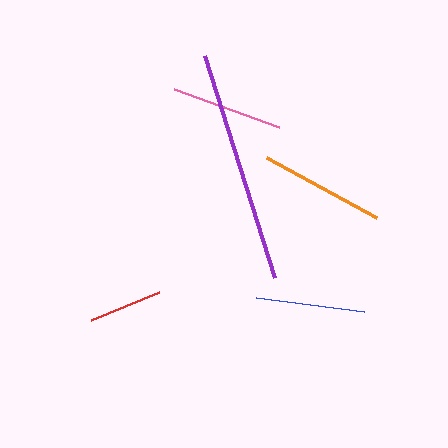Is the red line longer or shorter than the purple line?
The purple line is longer than the red line.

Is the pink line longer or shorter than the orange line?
The orange line is longer than the pink line.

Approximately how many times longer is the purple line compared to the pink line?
The purple line is approximately 2.1 times the length of the pink line.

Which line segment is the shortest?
The red line is the shortest at approximately 74 pixels.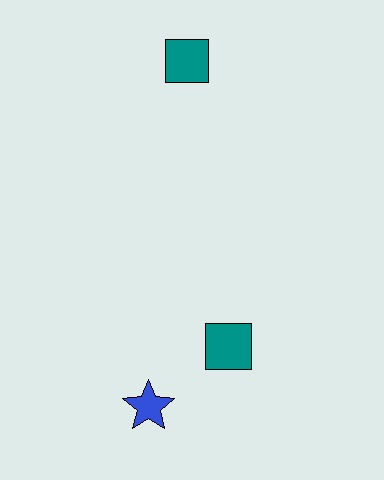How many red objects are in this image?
There are no red objects.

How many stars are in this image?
There is 1 star.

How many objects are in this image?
There are 3 objects.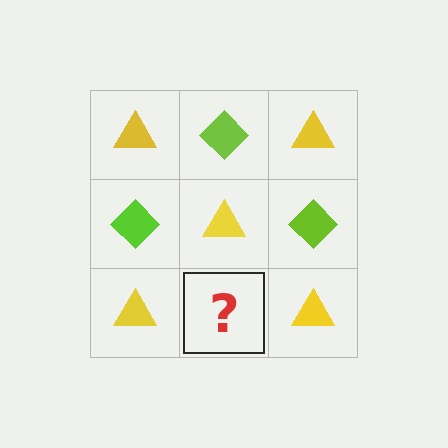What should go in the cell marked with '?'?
The missing cell should contain a lime diamond.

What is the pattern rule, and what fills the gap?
The rule is that it alternates yellow triangle and lime diamond in a checkerboard pattern. The gap should be filled with a lime diamond.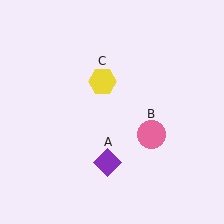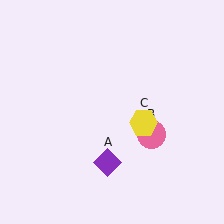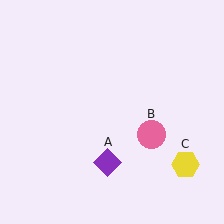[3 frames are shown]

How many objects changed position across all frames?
1 object changed position: yellow hexagon (object C).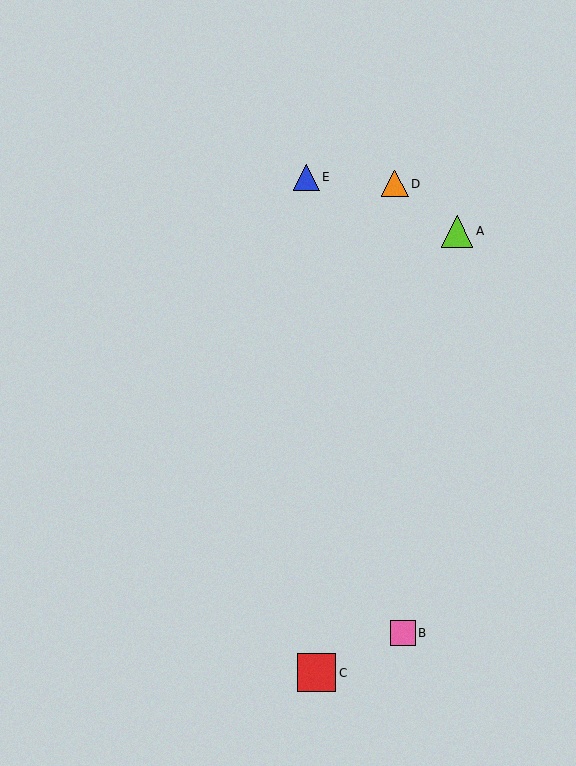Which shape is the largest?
The red square (labeled C) is the largest.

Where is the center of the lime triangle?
The center of the lime triangle is at (457, 231).